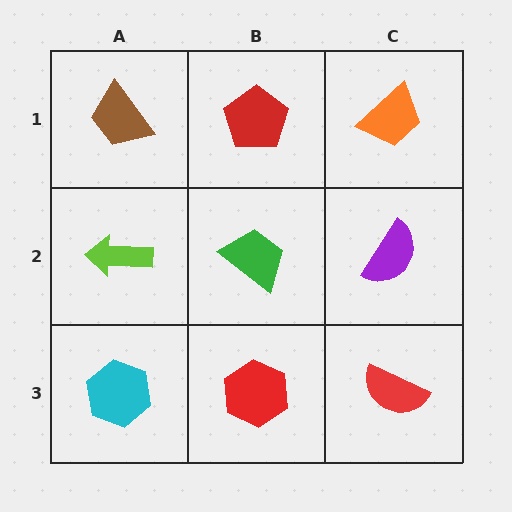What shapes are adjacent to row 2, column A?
A brown trapezoid (row 1, column A), a cyan hexagon (row 3, column A), a green trapezoid (row 2, column B).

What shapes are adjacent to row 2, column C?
An orange trapezoid (row 1, column C), a red semicircle (row 3, column C), a green trapezoid (row 2, column B).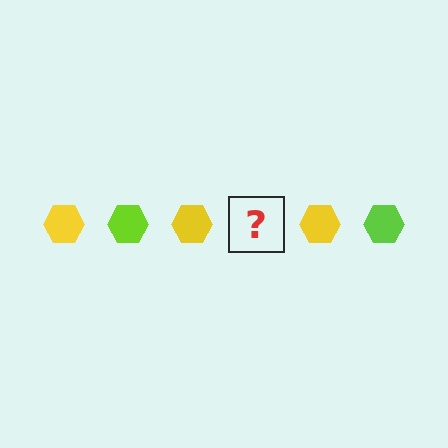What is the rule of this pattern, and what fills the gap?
The rule is that the pattern cycles through yellow, lime hexagons. The gap should be filled with a lime hexagon.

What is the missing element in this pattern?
The missing element is a lime hexagon.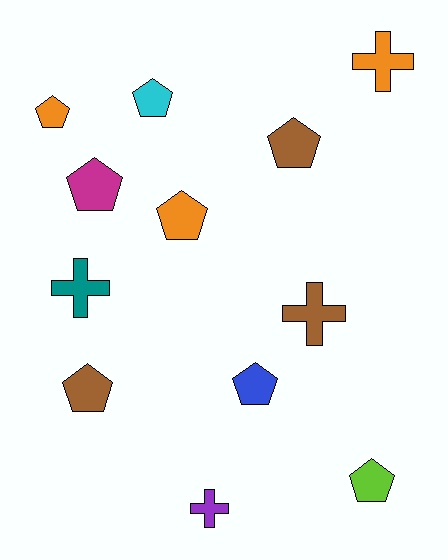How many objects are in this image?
There are 12 objects.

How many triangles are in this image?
There are no triangles.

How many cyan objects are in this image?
There is 1 cyan object.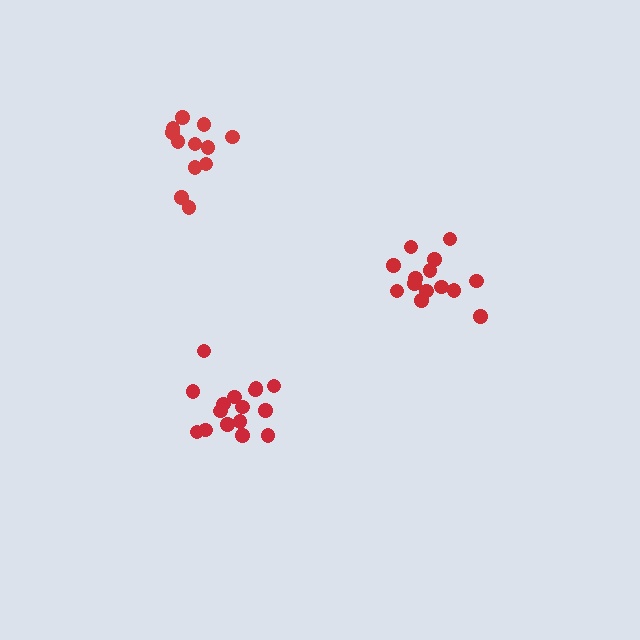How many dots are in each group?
Group 1: 14 dots, Group 2: 16 dots, Group 3: 12 dots (42 total).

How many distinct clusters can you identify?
There are 3 distinct clusters.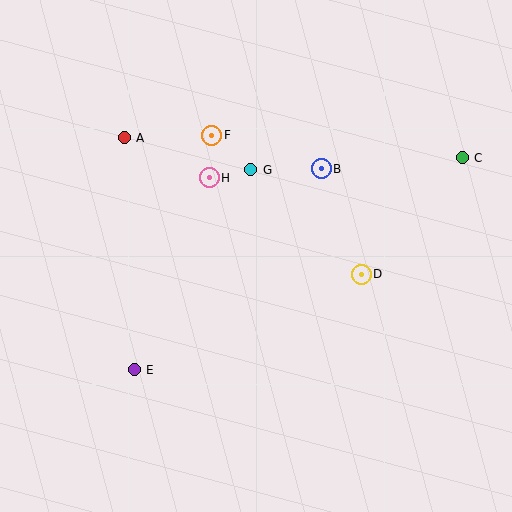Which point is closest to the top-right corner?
Point C is closest to the top-right corner.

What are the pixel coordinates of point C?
Point C is at (462, 158).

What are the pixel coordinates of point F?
Point F is at (212, 135).